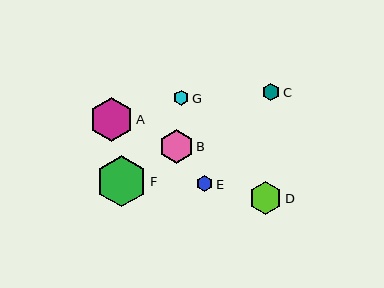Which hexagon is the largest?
Hexagon F is the largest with a size of approximately 51 pixels.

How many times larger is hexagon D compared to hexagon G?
Hexagon D is approximately 2.1 times the size of hexagon G.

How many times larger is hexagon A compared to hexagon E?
Hexagon A is approximately 2.8 times the size of hexagon E.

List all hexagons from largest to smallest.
From largest to smallest: F, A, B, D, C, E, G.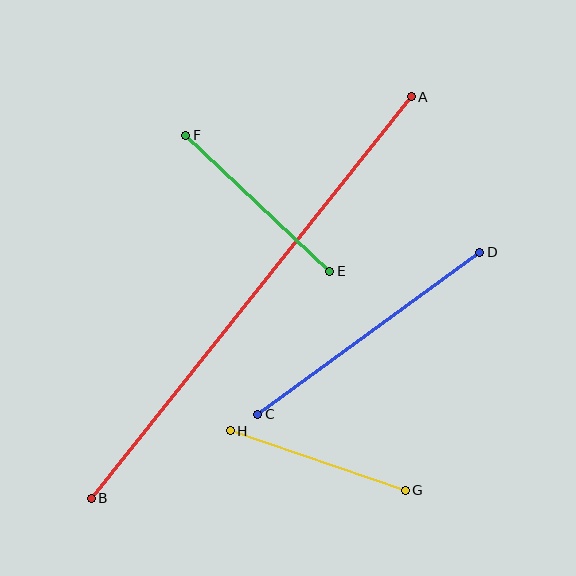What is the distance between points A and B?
The distance is approximately 513 pixels.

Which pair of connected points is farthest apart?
Points A and B are farthest apart.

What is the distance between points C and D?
The distance is approximately 275 pixels.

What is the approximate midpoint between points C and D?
The midpoint is at approximately (369, 333) pixels.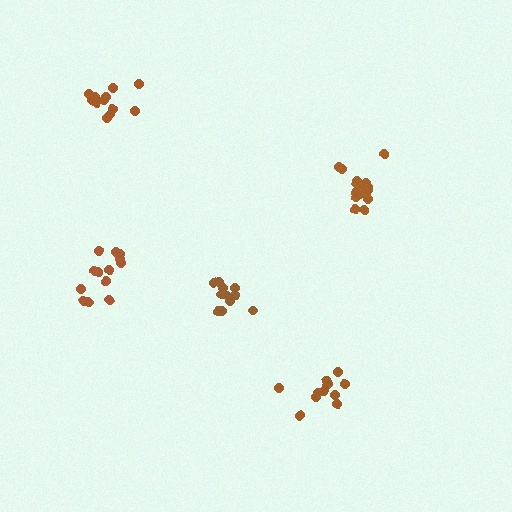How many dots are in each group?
Group 1: 12 dots, Group 2: 11 dots, Group 3: 17 dots, Group 4: 12 dots, Group 5: 13 dots (65 total).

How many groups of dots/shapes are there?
There are 5 groups.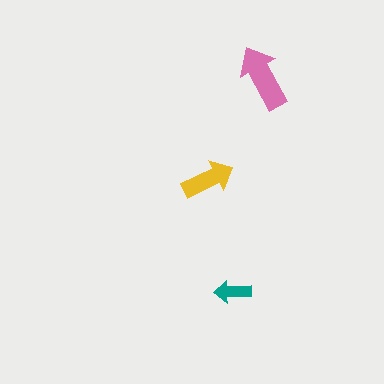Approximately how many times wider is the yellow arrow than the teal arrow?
About 1.5 times wider.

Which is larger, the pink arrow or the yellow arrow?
The pink one.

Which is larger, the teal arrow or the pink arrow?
The pink one.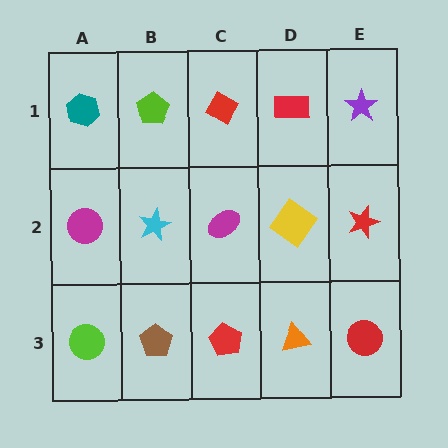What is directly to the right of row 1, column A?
A lime pentagon.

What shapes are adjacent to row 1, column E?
A red star (row 2, column E), a red rectangle (row 1, column D).